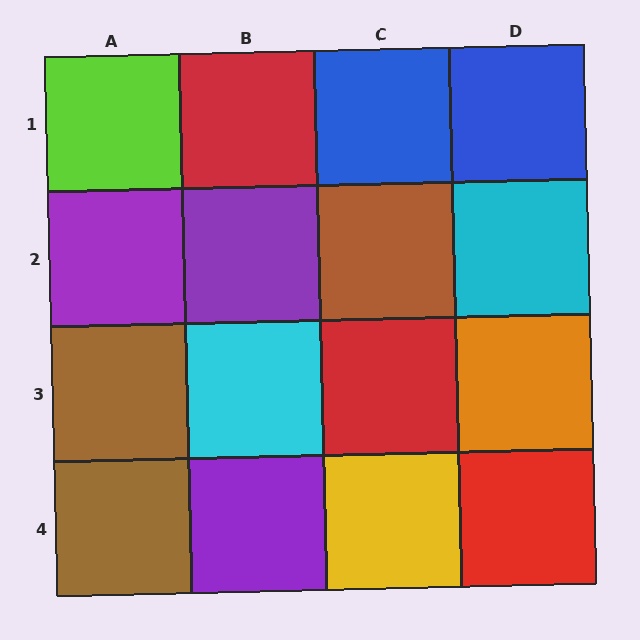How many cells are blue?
2 cells are blue.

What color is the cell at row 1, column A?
Lime.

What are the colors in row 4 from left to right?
Brown, purple, yellow, red.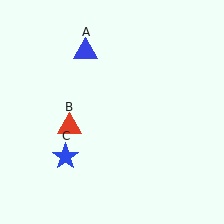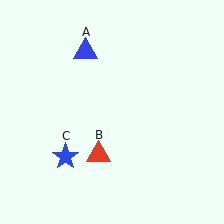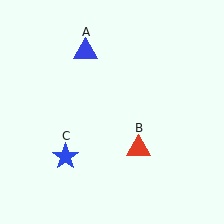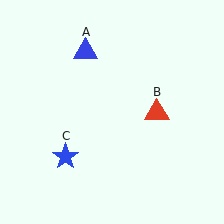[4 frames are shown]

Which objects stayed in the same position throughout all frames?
Blue triangle (object A) and blue star (object C) remained stationary.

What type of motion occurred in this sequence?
The red triangle (object B) rotated counterclockwise around the center of the scene.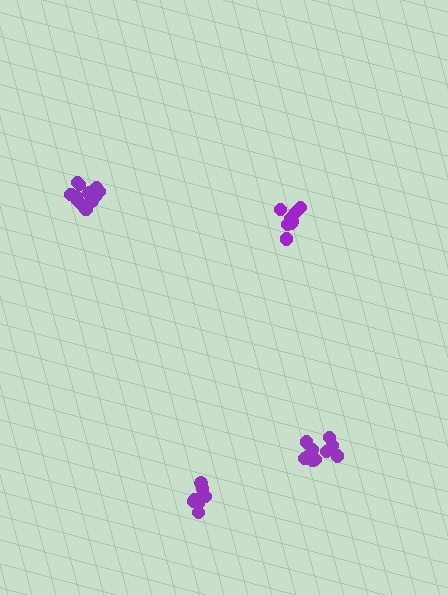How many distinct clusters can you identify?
There are 4 distinct clusters.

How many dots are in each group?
Group 1: 11 dots, Group 2: 8 dots, Group 3: 8 dots, Group 4: 14 dots (41 total).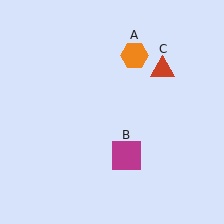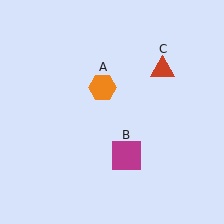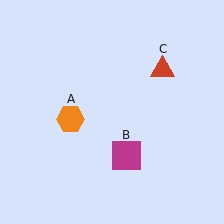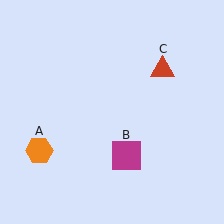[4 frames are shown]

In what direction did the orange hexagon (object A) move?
The orange hexagon (object A) moved down and to the left.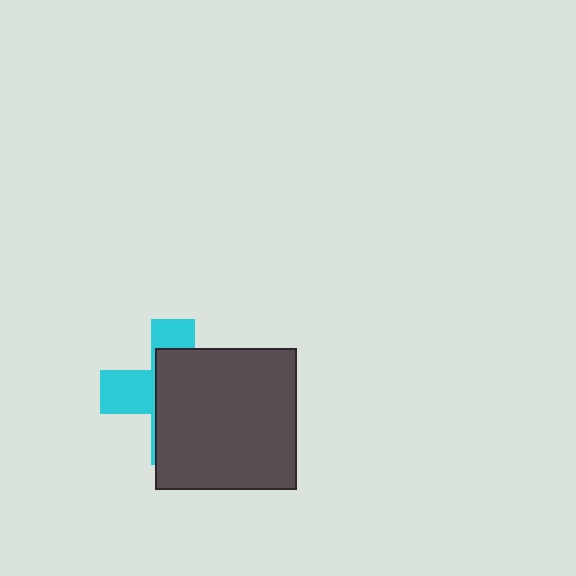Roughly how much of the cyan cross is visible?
A small part of it is visible (roughly 37%).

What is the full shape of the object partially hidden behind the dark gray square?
The partially hidden object is a cyan cross.